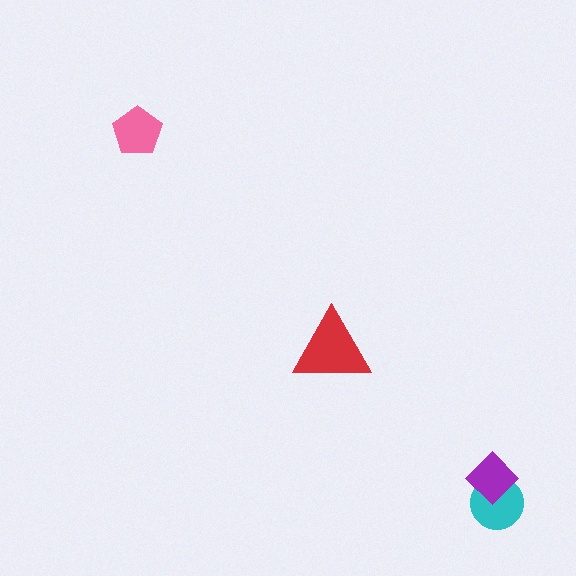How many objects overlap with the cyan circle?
1 object overlaps with the cyan circle.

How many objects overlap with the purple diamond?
1 object overlaps with the purple diamond.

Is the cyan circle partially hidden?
Yes, it is partially covered by another shape.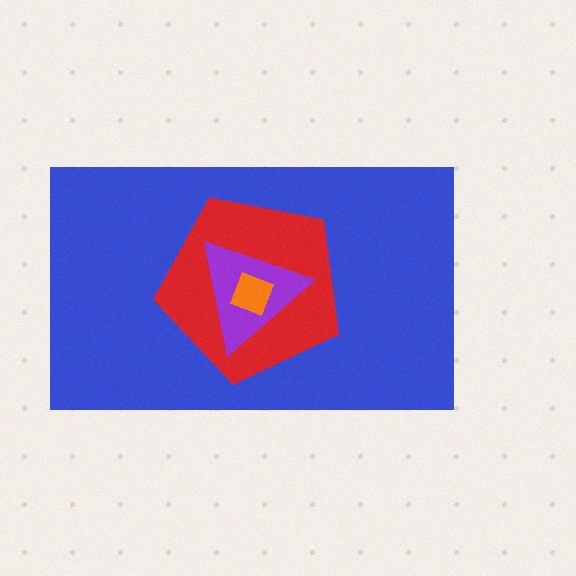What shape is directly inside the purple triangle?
The orange square.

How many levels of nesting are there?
4.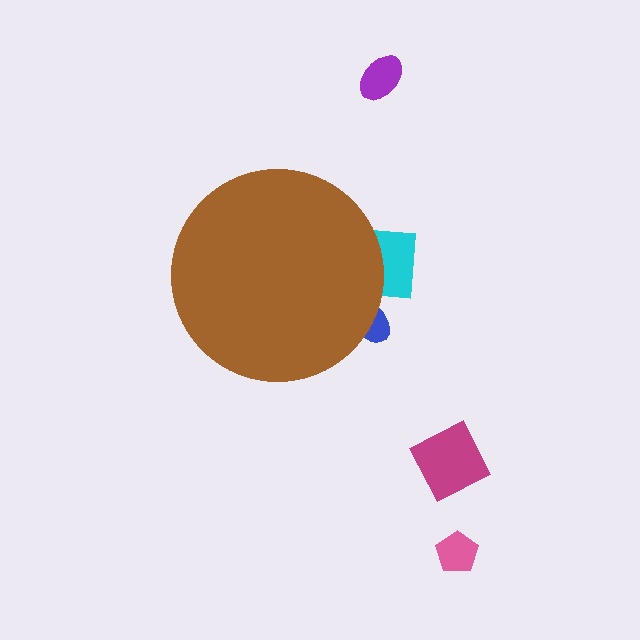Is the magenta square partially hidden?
No, the magenta square is fully visible.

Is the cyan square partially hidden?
Yes, the cyan square is partially hidden behind the brown circle.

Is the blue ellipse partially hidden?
Yes, the blue ellipse is partially hidden behind the brown circle.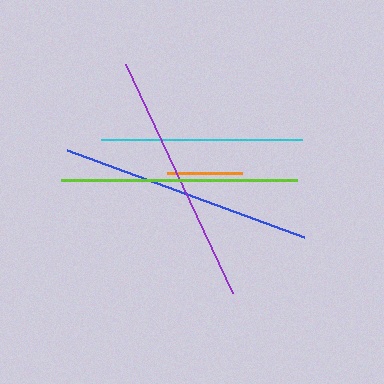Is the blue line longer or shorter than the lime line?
The blue line is longer than the lime line.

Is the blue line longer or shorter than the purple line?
The blue line is longer than the purple line.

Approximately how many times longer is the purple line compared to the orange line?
The purple line is approximately 3.4 times the length of the orange line.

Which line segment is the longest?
The blue line is the longest at approximately 253 pixels.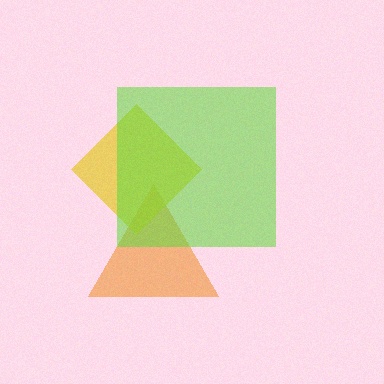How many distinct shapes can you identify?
There are 3 distinct shapes: an orange triangle, a yellow diamond, a lime square.